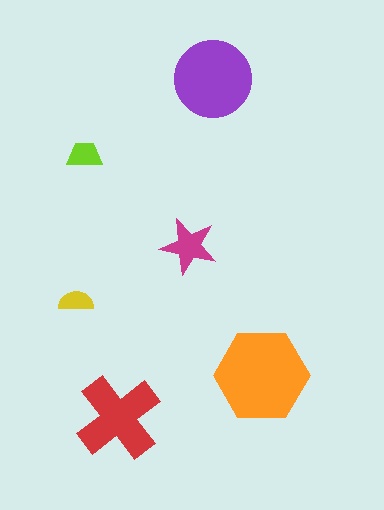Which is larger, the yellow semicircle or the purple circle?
The purple circle.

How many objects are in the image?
There are 6 objects in the image.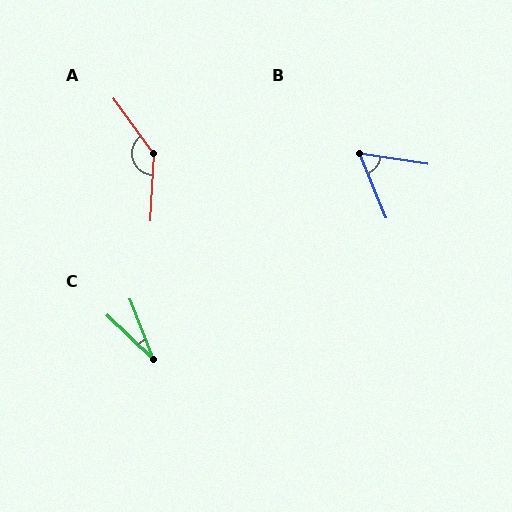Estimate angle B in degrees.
Approximately 59 degrees.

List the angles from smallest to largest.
C (25°), B (59°), A (142°).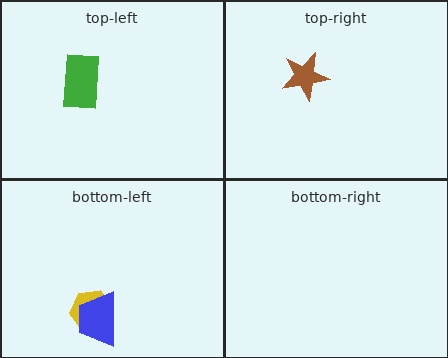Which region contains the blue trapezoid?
The bottom-left region.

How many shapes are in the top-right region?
1.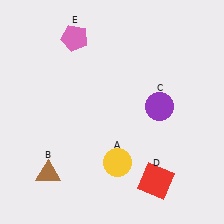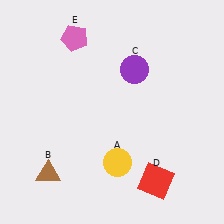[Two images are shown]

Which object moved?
The purple circle (C) moved up.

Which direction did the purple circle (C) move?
The purple circle (C) moved up.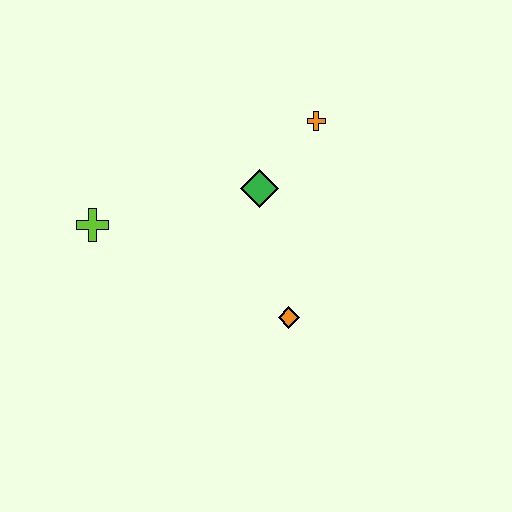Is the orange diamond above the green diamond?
No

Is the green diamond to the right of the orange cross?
No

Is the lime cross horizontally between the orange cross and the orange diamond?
No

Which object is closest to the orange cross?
The green diamond is closest to the orange cross.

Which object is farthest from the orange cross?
The lime cross is farthest from the orange cross.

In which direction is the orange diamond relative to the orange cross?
The orange diamond is below the orange cross.